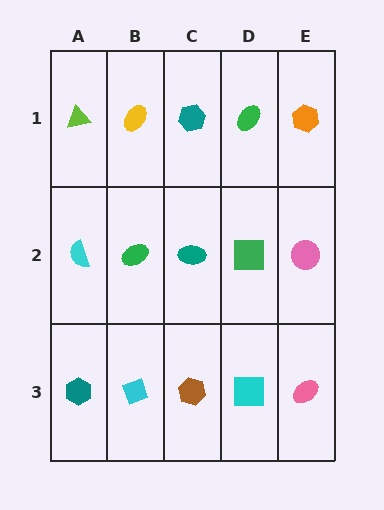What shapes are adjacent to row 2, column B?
A yellow ellipse (row 1, column B), a cyan diamond (row 3, column B), a cyan semicircle (row 2, column A), a teal ellipse (row 2, column C).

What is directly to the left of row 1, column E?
A green ellipse.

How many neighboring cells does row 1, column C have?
3.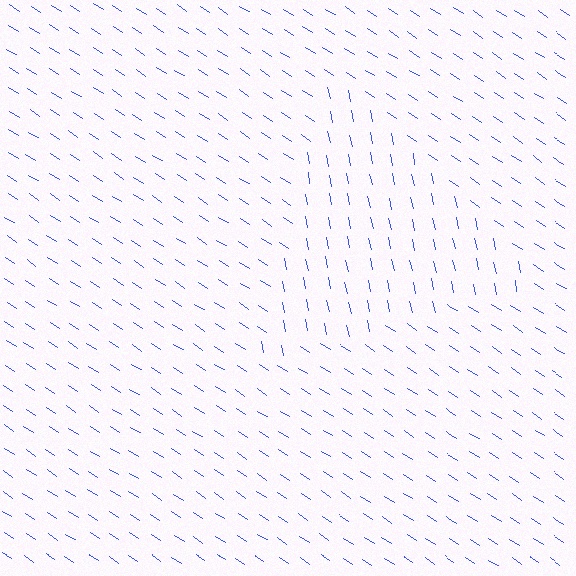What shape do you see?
I see a triangle.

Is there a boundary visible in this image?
Yes, there is a texture boundary formed by a change in line orientation.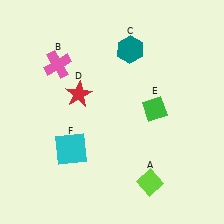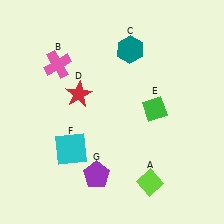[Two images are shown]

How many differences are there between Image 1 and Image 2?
There is 1 difference between the two images.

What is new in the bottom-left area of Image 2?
A purple pentagon (G) was added in the bottom-left area of Image 2.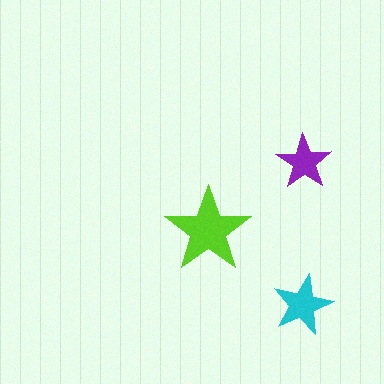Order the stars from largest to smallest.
the lime one, the cyan one, the purple one.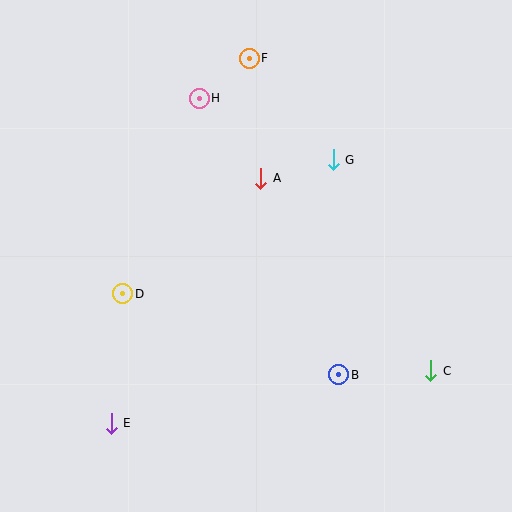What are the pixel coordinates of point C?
Point C is at (431, 371).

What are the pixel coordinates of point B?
Point B is at (339, 375).